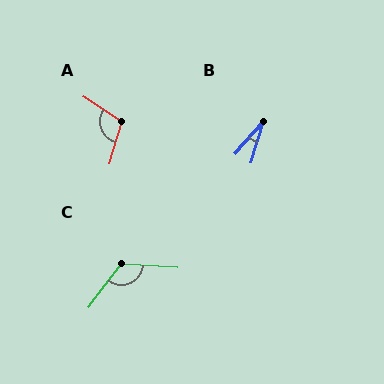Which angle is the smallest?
B, at approximately 25 degrees.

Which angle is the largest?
C, at approximately 124 degrees.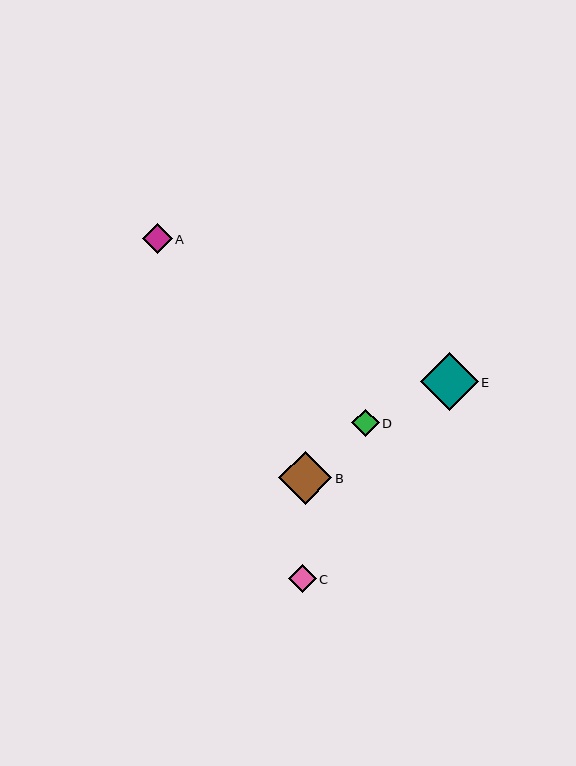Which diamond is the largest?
Diamond E is the largest with a size of approximately 58 pixels.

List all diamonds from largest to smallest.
From largest to smallest: E, B, A, C, D.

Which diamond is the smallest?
Diamond D is the smallest with a size of approximately 28 pixels.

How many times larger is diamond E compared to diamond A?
Diamond E is approximately 1.9 times the size of diamond A.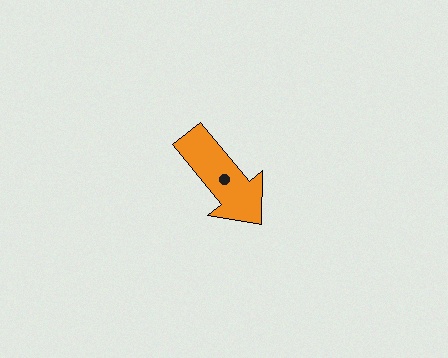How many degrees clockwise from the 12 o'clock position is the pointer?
Approximately 140 degrees.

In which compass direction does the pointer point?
Southeast.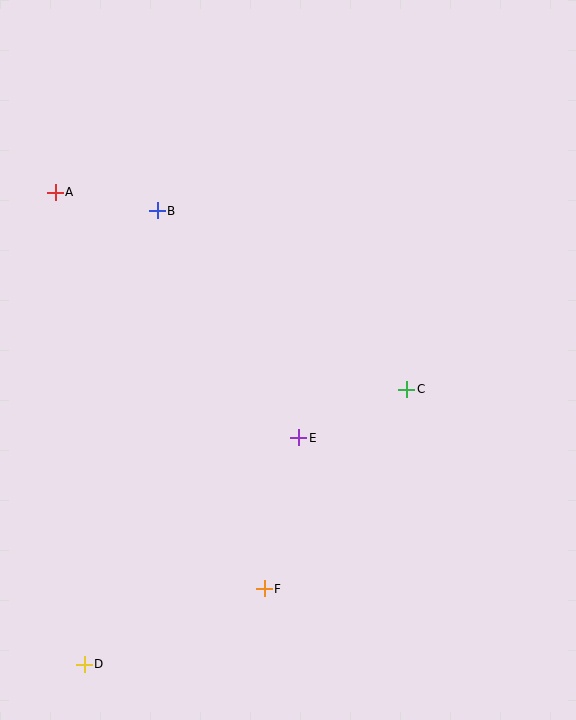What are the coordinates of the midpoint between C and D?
The midpoint between C and D is at (245, 527).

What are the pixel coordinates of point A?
Point A is at (55, 193).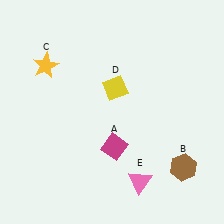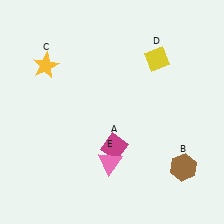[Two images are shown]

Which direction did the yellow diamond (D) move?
The yellow diamond (D) moved right.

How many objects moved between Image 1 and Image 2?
2 objects moved between the two images.